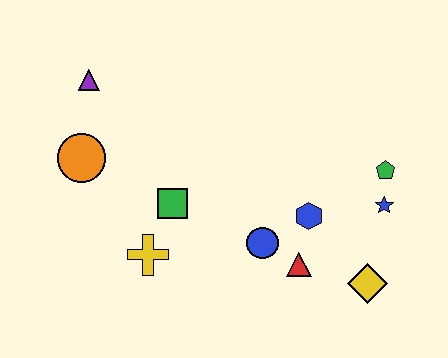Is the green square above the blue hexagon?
Yes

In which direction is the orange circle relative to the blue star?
The orange circle is to the left of the blue star.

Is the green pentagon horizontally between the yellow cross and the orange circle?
No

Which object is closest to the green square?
The yellow cross is closest to the green square.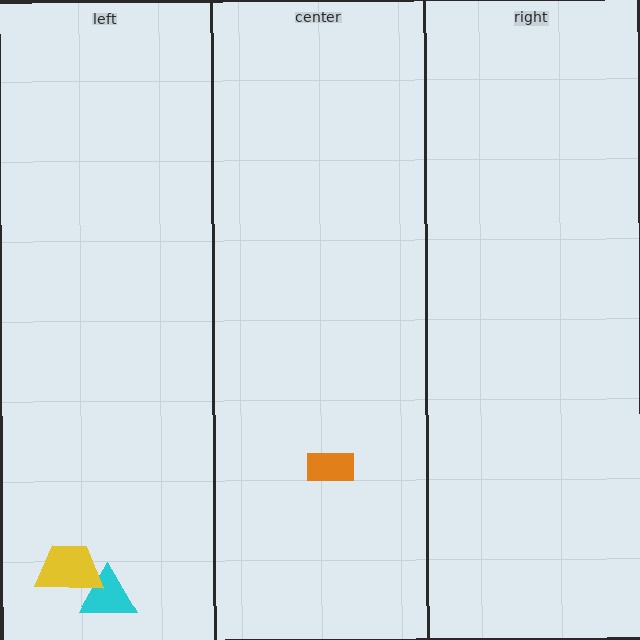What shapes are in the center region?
The orange rectangle.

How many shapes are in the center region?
1.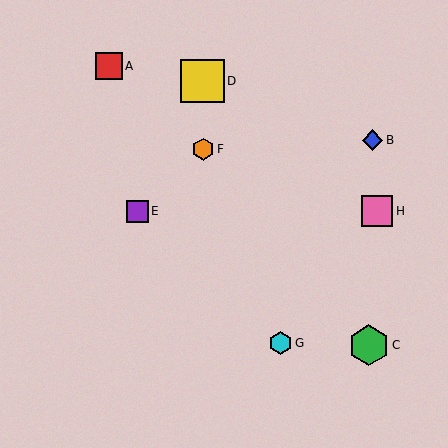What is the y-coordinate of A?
Object A is at y≈66.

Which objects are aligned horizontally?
Objects E, H are aligned horizontally.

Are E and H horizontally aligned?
Yes, both are at y≈211.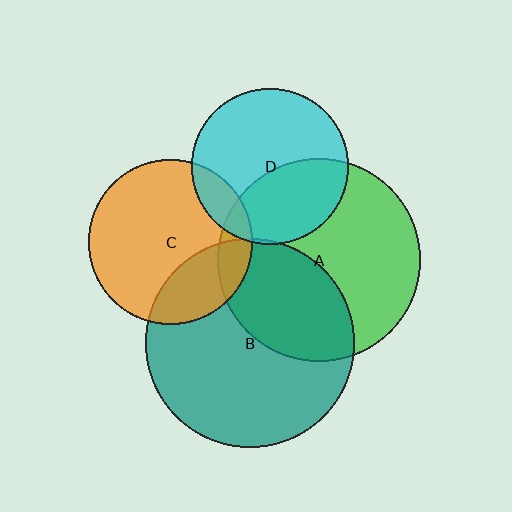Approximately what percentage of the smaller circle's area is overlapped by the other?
Approximately 40%.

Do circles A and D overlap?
Yes.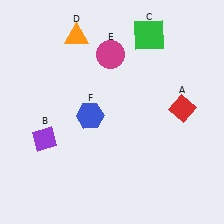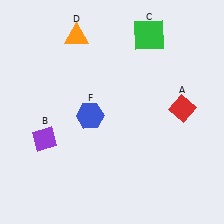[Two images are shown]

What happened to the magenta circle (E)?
The magenta circle (E) was removed in Image 2. It was in the top-left area of Image 1.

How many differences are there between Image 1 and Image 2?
There is 1 difference between the two images.